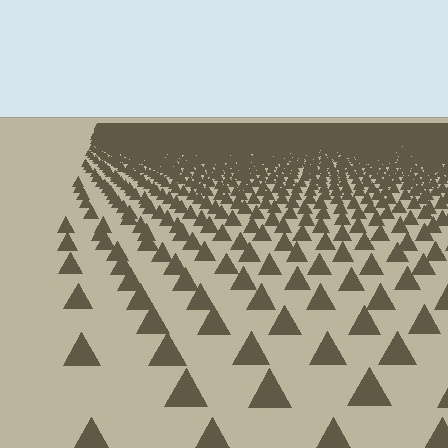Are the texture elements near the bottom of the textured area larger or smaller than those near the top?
Larger. Near the bottom, elements are closer to the viewer and appear at a bigger on-screen size.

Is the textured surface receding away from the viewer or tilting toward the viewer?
The surface is receding away from the viewer. Texture elements get smaller and denser toward the top.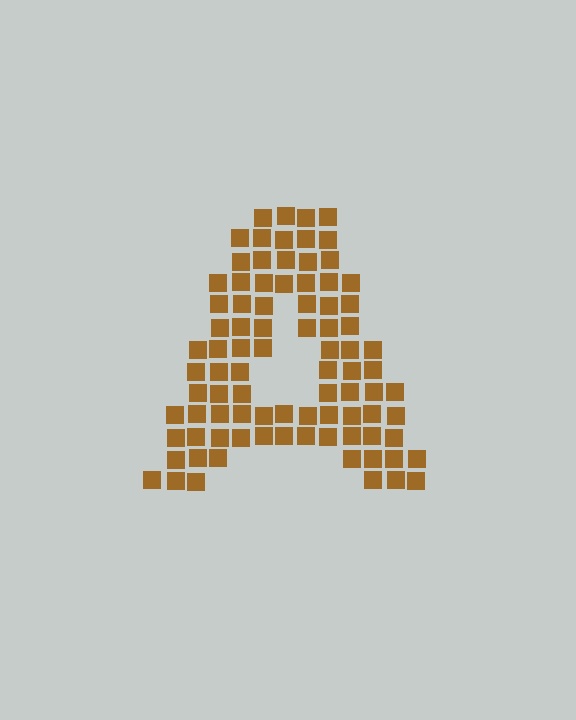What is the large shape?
The large shape is the letter A.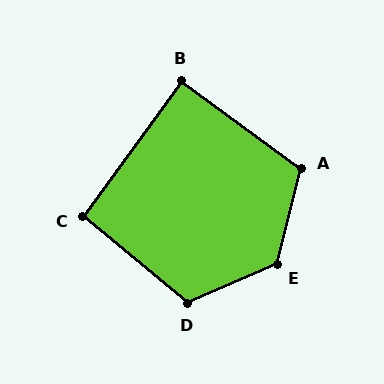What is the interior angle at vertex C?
Approximately 94 degrees (approximately right).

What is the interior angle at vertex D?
Approximately 117 degrees (obtuse).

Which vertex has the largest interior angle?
E, at approximately 128 degrees.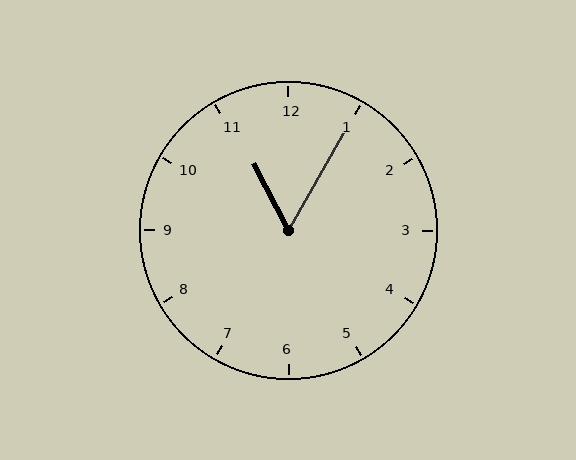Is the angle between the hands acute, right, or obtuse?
It is acute.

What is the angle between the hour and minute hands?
Approximately 58 degrees.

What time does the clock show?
11:05.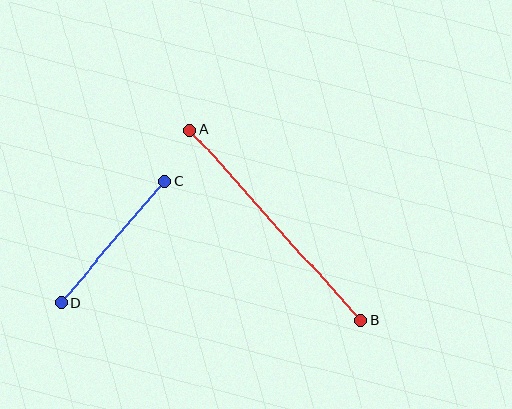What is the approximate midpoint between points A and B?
The midpoint is at approximately (276, 225) pixels.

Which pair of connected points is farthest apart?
Points A and B are farthest apart.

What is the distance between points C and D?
The distance is approximately 160 pixels.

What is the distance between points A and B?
The distance is approximately 256 pixels.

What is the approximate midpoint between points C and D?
The midpoint is at approximately (113, 242) pixels.